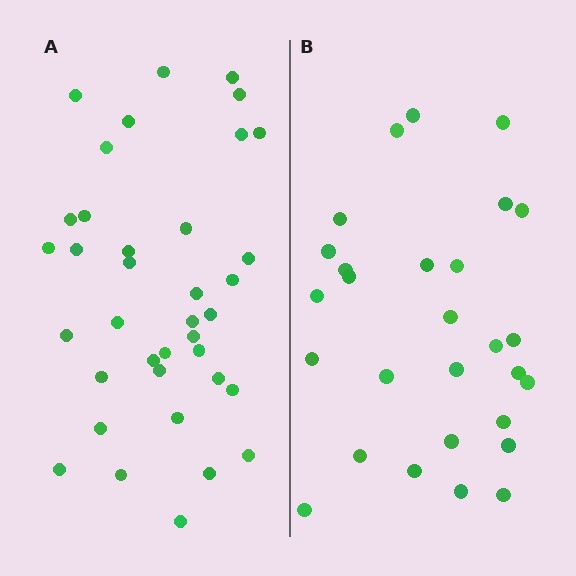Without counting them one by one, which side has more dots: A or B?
Region A (the left region) has more dots.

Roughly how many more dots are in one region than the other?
Region A has roughly 8 or so more dots than region B.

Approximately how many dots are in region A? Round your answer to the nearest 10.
About 40 dots. (The exact count is 37, which rounds to 40.)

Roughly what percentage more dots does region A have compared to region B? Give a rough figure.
About 30% more.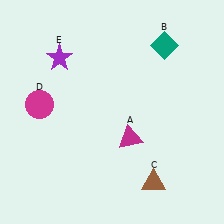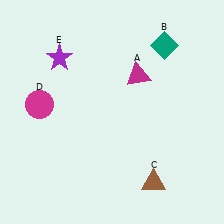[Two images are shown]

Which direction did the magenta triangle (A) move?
The magenta triangle (A) moved up.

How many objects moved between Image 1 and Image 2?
1 object moved between the two images.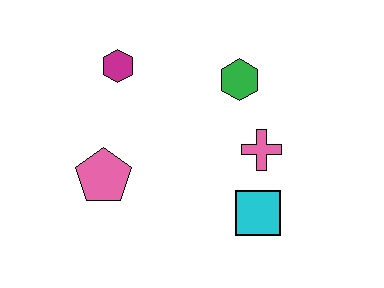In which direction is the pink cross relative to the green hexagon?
The pink cross is below the green hexagon.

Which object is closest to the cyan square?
The pink cross is closest to the cyan square.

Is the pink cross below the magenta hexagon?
Yes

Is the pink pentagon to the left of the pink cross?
Yes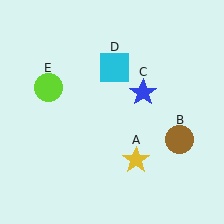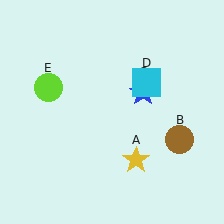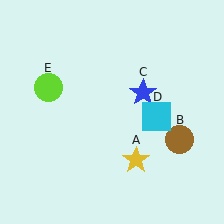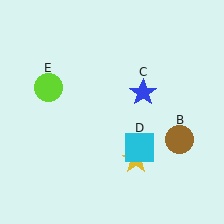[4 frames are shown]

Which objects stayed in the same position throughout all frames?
Yellow star (object A) and brown circle (object B) and blue star (object C) and lime circle (object E) remained stationary.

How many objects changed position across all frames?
1 object changed position: cyan square (object D).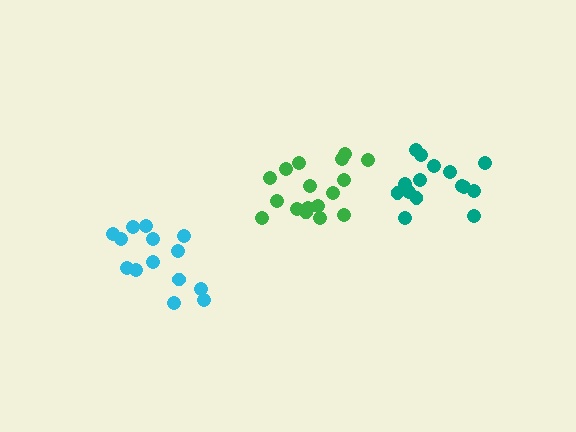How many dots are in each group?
Group 1: 14 dots, Group 2: 17 dots, Group 3: 15 dots (46 total).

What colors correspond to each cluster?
The clusters are colored: cyan, green, teal.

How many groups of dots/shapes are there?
There are 3 groups.